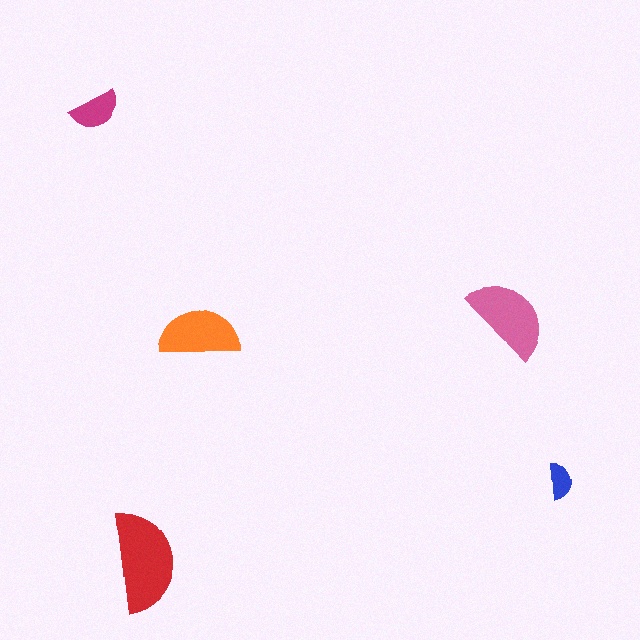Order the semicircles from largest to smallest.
the red one, the pink one, the orange one, the magenta one, the blue one.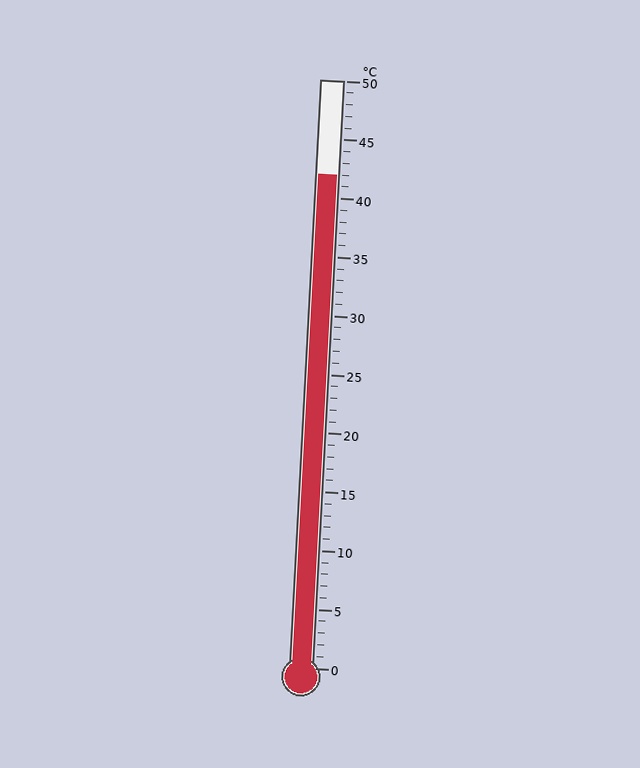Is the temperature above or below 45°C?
The temperature is below 45°C.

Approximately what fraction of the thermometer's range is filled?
The thermometer is filled to approximately 85% of its range.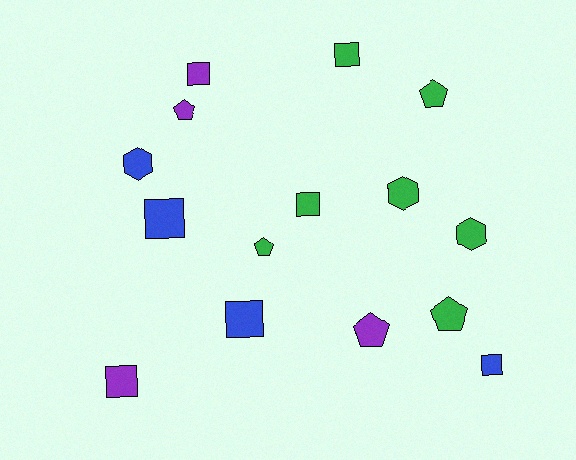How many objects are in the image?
There are 15 objects.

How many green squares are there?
There are 2 green squares.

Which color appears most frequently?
Green, with 7 objects.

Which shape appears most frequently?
Square, with 7 objects.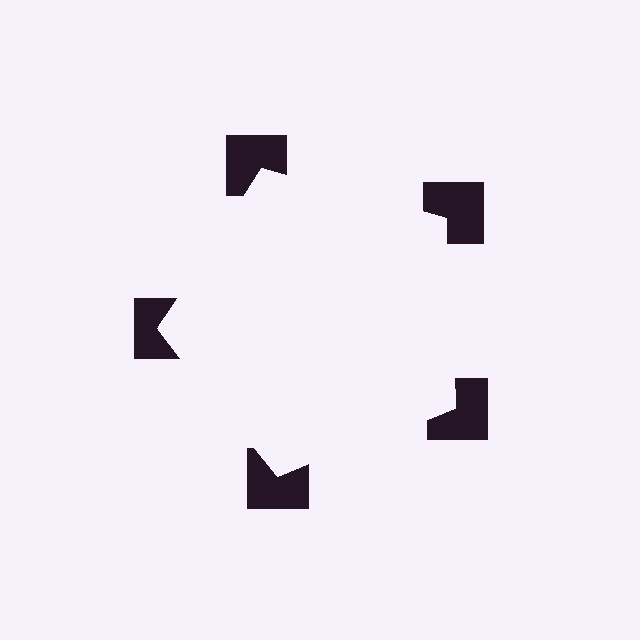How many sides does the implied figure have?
5 sides.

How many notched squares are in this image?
There are 5 — one at each vertex of the illusory pentagon.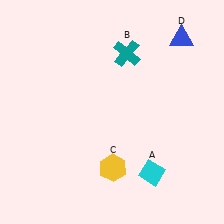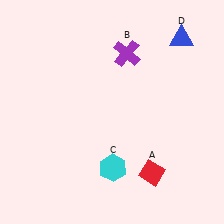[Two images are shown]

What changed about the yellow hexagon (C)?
In Image 1, C is yellow. In Image 2, it changed to cyan.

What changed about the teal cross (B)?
In Image 1, B is teal. In Image 2, it changed to purple.